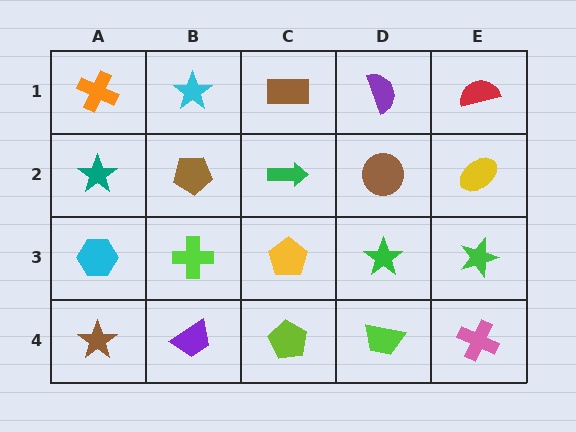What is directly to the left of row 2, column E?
A brown circle.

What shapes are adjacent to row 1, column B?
A brown pentagon (row 2, column B), an orange cross (row 1, column A), a brown rectangle (row 1, column C).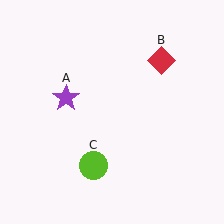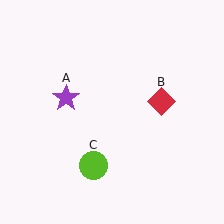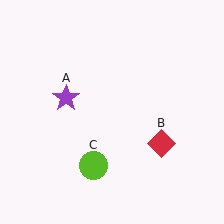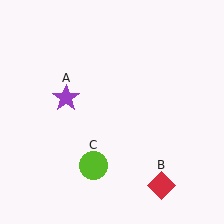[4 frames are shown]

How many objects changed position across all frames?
1 object changed position: red diamond (object B).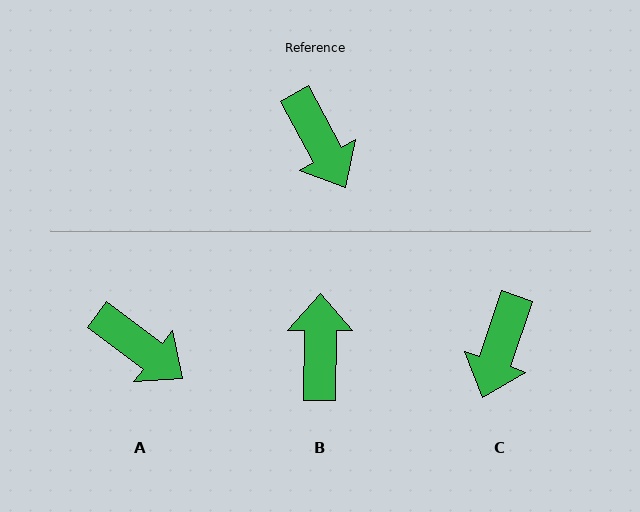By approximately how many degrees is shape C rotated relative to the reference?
Approximately 47 degrees clockwise.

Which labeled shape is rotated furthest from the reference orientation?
B, about 151 degrees away.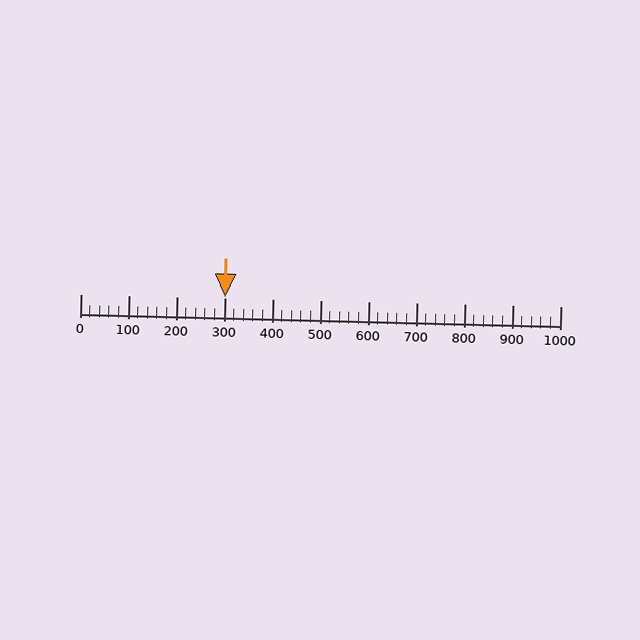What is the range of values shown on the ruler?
The ruler shows values from 0 to 1000.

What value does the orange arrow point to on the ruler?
The orange arrow points to approximately 300.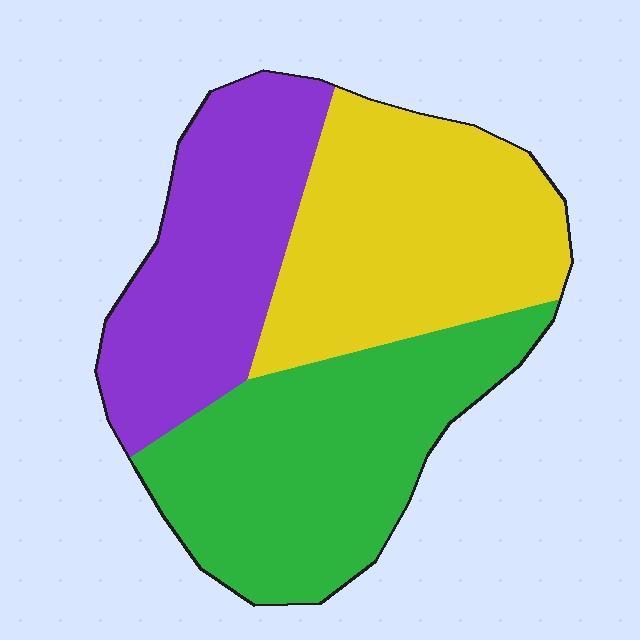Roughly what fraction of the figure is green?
Green takes up about three eighths (3/8) of the figure.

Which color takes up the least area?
Purple, at roughly 30%.